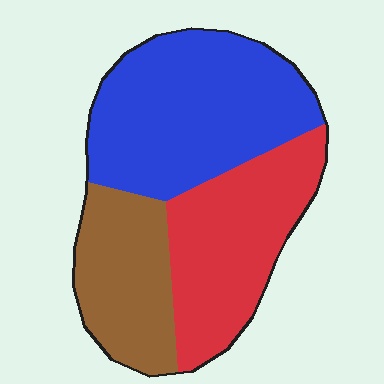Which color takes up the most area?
Blue, at roughly 45%.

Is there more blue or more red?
Blue.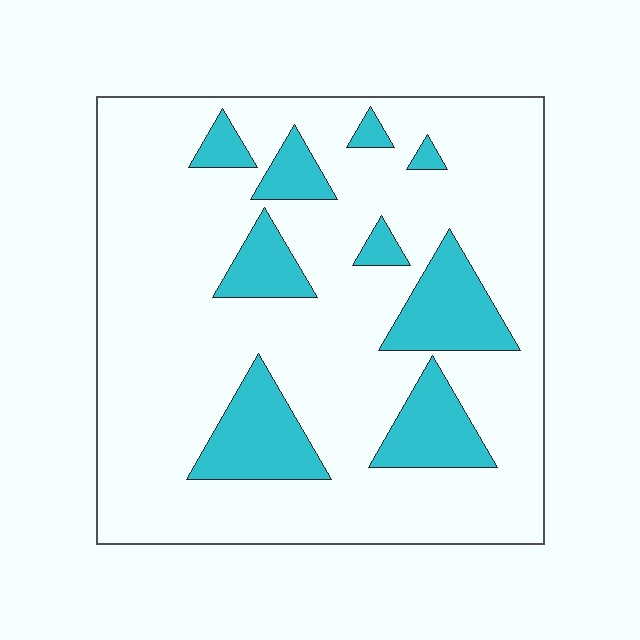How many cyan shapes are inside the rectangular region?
9.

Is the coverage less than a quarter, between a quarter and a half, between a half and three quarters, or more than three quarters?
Less than a quarter.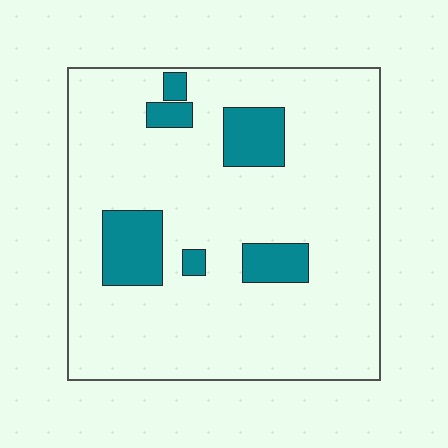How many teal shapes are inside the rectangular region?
6.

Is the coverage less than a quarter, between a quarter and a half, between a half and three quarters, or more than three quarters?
Less than a quarter.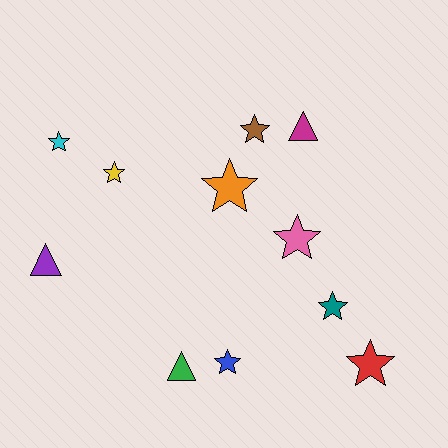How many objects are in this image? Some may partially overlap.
There are 11 objects.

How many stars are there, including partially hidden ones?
There are 8 stars.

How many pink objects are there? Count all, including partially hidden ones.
There is 1 pink object.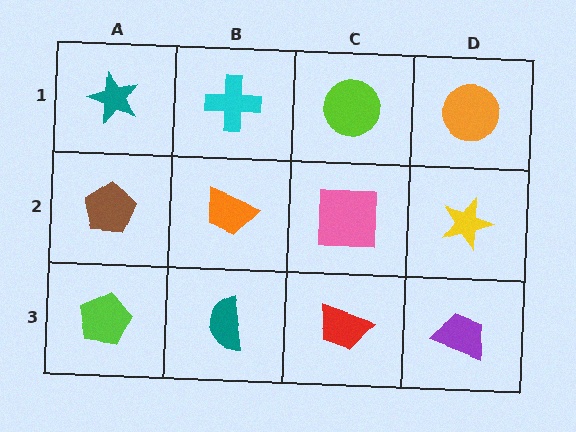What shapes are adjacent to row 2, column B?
A cyan cross (row 1, column B), a teal semicircle (row 3, column B), a brown pentagon (row 2, column A), a pink square (row 2, column C).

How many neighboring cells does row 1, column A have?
2.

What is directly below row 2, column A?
A lime pentagon.